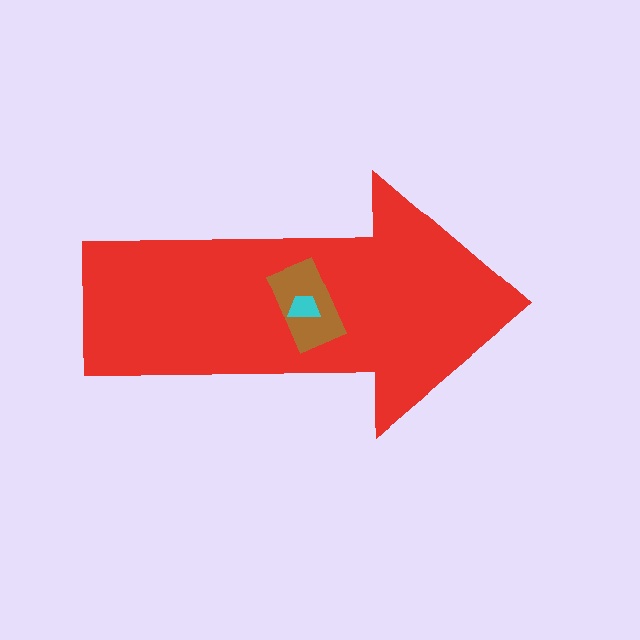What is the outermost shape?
The red arrow.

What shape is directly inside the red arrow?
The brown rectangle.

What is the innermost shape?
The cyan trapezoid.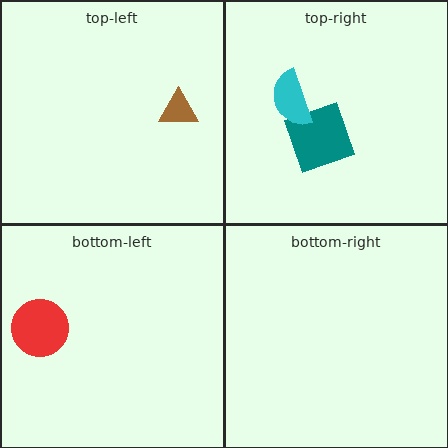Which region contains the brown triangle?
The top-left region.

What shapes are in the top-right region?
The teal square, the cyan semicircle.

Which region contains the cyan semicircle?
The top-right region.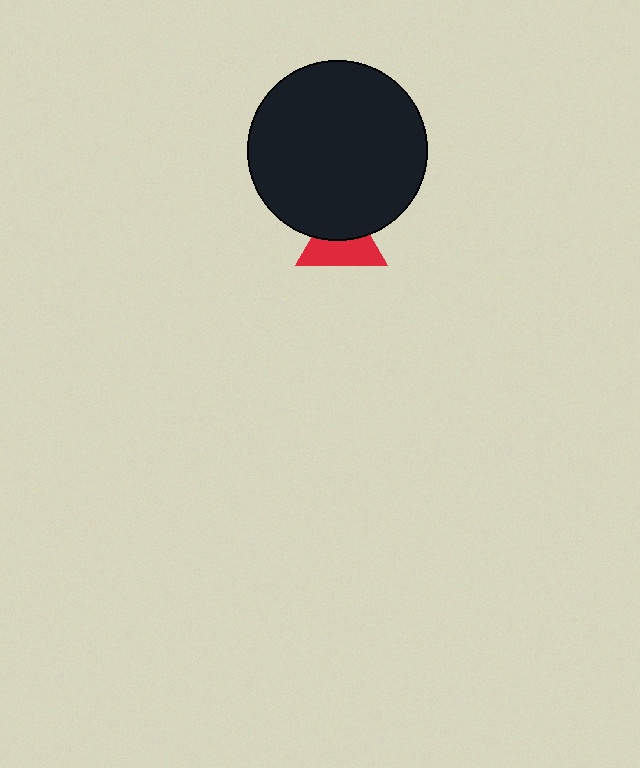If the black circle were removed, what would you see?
You would see the complete red triangle.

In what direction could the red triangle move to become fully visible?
The red triangle could move down. That would shift it out from behind the black circle entirely.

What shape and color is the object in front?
The object in front is a black circle.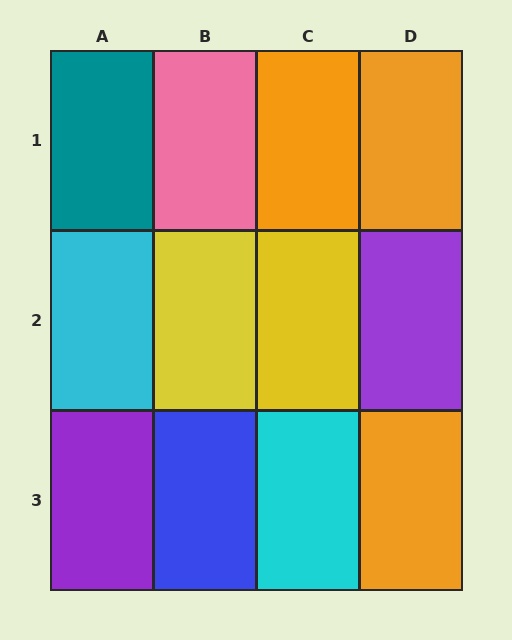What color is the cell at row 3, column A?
Purple.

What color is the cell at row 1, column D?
Orange.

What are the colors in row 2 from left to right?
Cyan, yellow, yellow, purple.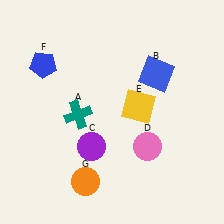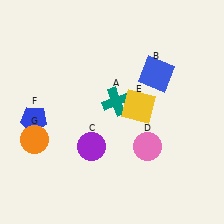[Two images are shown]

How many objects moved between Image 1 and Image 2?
3 objects moved between the two images.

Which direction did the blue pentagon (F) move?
The blue pentagon (F) moved down.